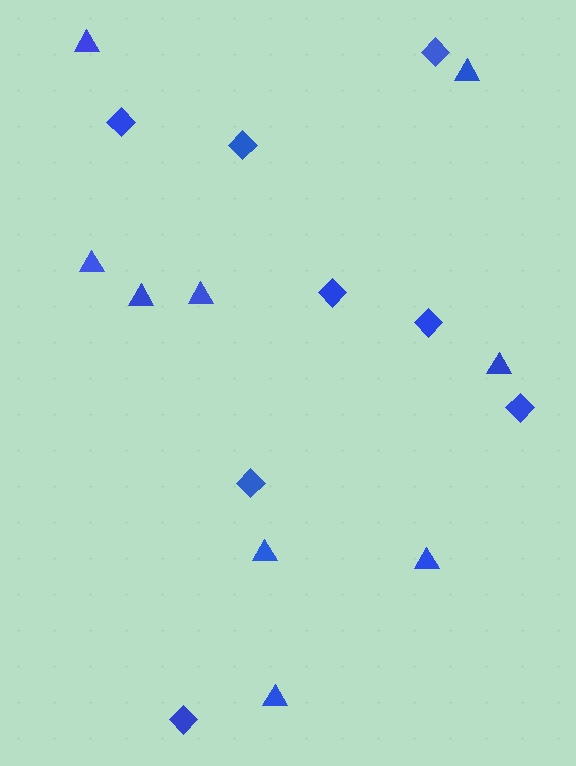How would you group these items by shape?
There are 2 groups: one group of triangles (9) and one group of diamonds (8).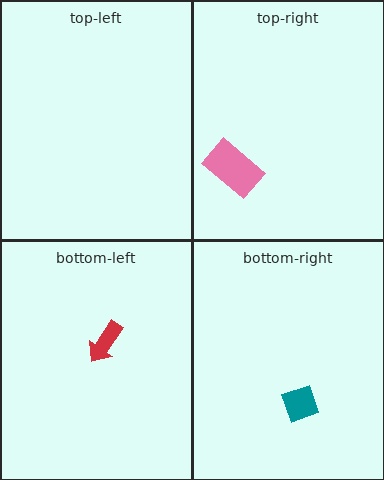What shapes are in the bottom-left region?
The red arrow.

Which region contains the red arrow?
The bottom-left region.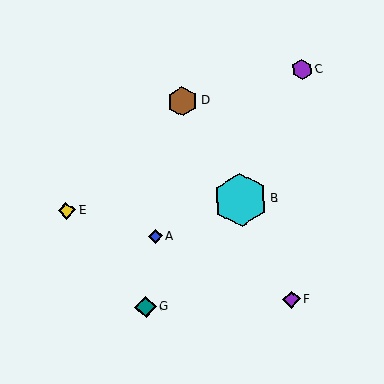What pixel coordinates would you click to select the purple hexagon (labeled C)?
Click at (302, 69) to select the purple hexagon C.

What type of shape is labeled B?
Shape B is a cyan hexagon.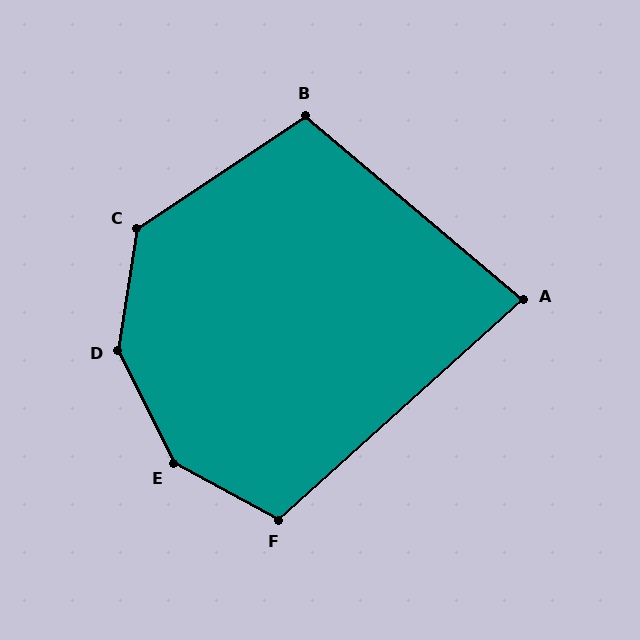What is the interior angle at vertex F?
Approximately 109 degrees (obtuse).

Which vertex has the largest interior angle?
E, at approximately 145 degrees.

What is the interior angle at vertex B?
Approximately 106 degrees (obtuse).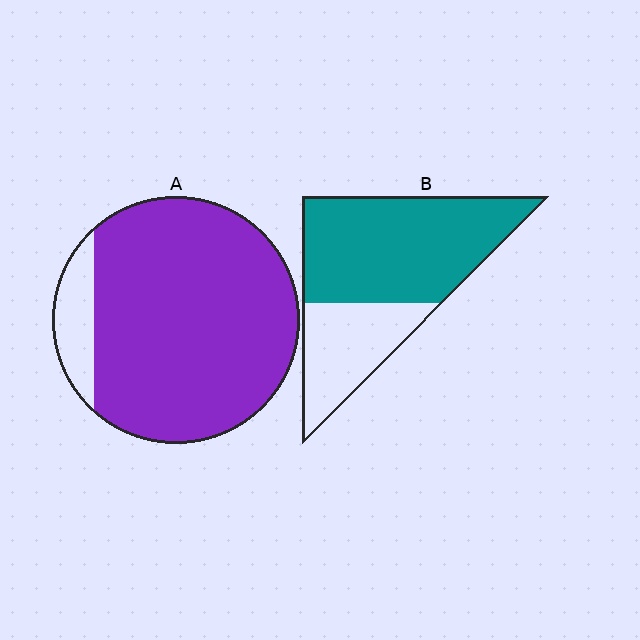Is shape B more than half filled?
Yes.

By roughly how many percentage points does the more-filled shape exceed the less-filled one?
By roughly 20 percentage points (A over B).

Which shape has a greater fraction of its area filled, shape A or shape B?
Shape A.